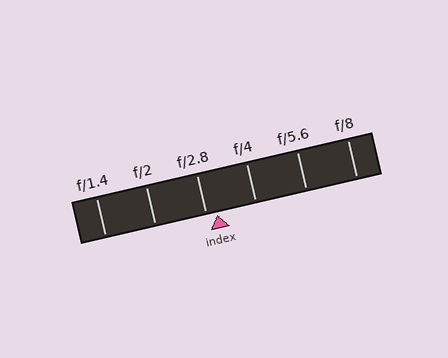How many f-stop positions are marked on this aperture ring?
There are 6 f-stop positions marked.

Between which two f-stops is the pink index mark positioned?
The index mark is between f/2.8 and f/4.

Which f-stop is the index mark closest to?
The index mark is closest to f/2.8.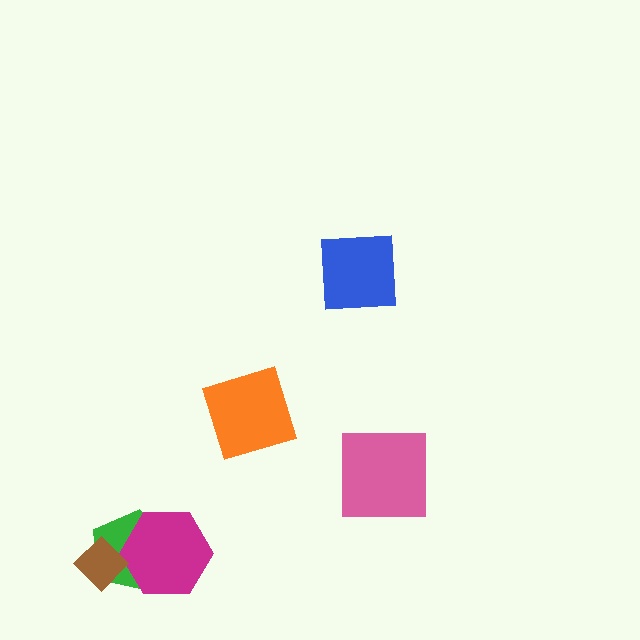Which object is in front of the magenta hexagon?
The brown diamond is in front of the magenta hexagon.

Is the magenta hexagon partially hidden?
Yes, it is partially covered by another shape.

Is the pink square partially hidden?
No, no other shape covers it.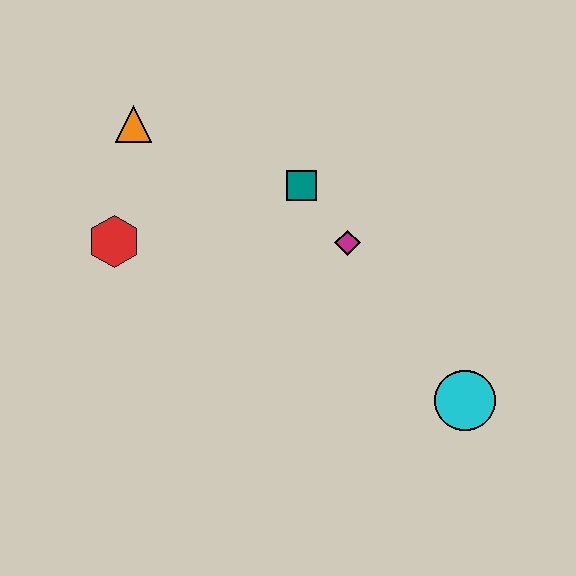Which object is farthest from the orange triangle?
The cyan circle is farthest from the orange triangle.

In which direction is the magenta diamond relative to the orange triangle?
The magenta diamond is to the right of the orange triangle.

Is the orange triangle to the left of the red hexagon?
No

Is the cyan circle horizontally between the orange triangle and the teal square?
No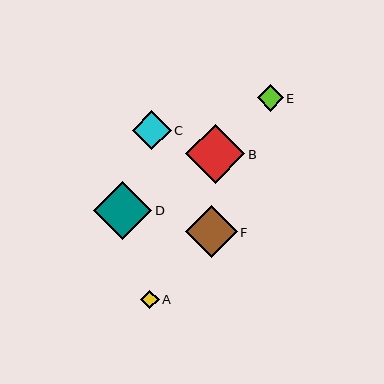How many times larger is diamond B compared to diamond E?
Diamond B is approximately 2.2 times the size of diamond E.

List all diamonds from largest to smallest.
From largest to smallest: B, D, F, C, E, A.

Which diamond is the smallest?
Diamond A is the smallest with a size of approximately 19 pixels.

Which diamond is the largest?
Diamond B is the largest with a size of approximately 59 pixels.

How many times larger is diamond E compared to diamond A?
Diamond E is approximately 1.4 times the size of diamond A.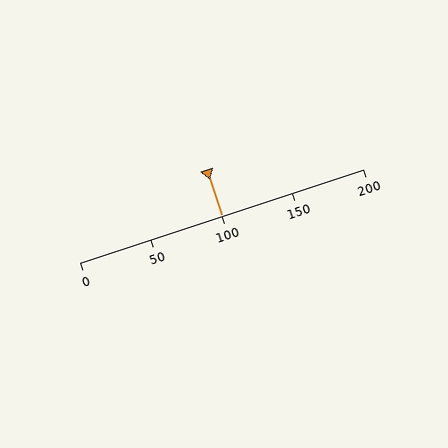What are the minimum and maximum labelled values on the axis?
The axis runs from 0 to 200.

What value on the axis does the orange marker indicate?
The marker indicates approximately 100.